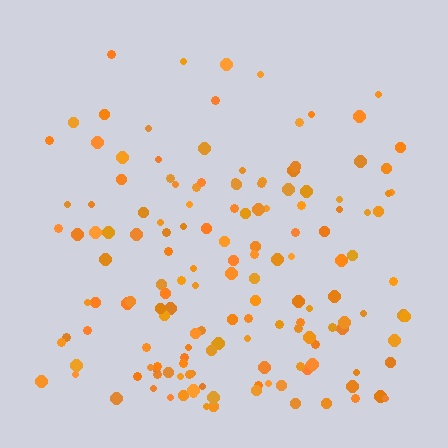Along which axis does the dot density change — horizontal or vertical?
Vertical.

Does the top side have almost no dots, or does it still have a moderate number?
Still a moderate number, just noticeably fewer than the bottom.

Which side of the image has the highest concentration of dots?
The bottom.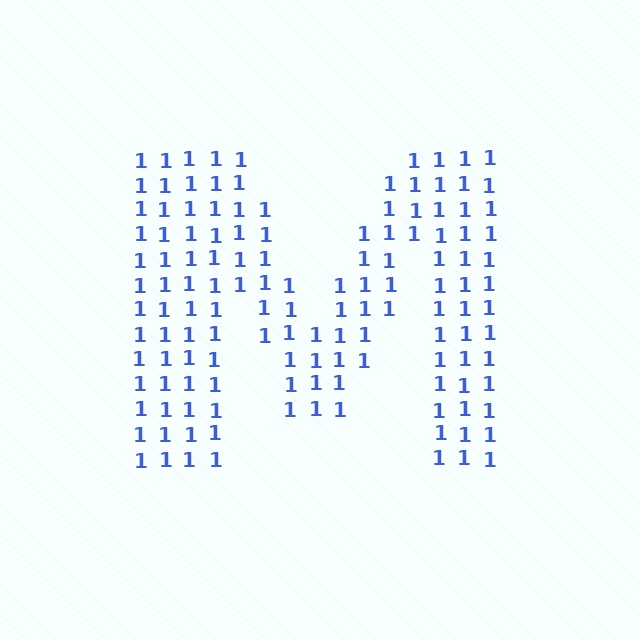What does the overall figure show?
The overall figure shows the letter M.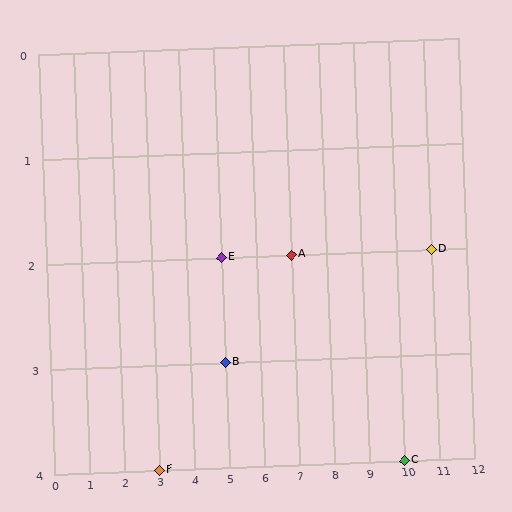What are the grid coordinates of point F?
Point F is at grid coordinates (3, 4).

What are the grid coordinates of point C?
Point C is at grid coordinates (10, 4).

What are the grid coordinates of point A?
Point A is at grid coordinates (7, 2).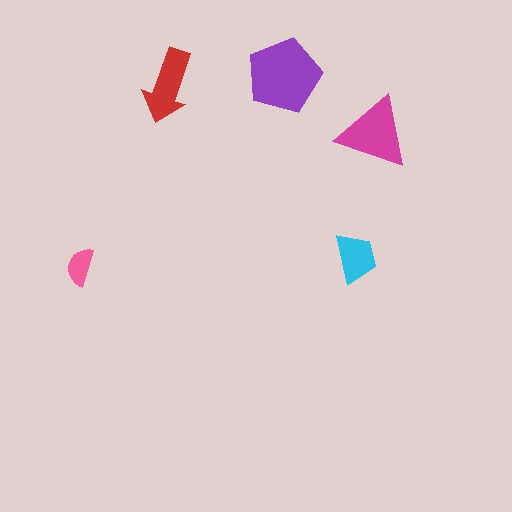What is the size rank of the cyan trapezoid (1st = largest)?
4th.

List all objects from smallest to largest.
The pink semicircle, the cyan trapezoid, the red arrow, the magenta triangle, the purple pentagon.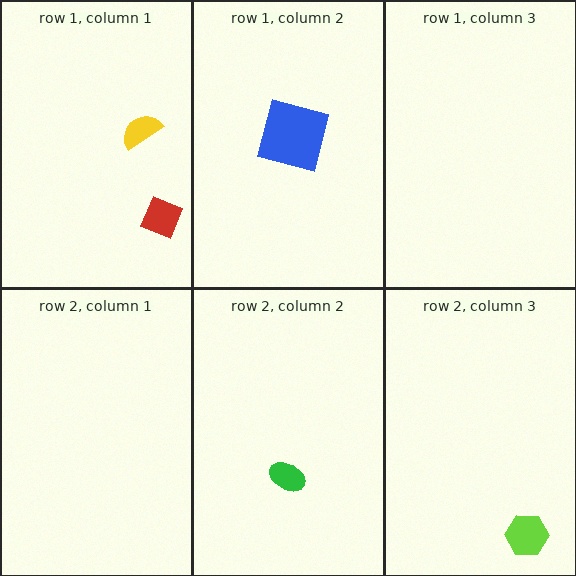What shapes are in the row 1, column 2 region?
The blue square.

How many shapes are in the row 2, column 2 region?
1.